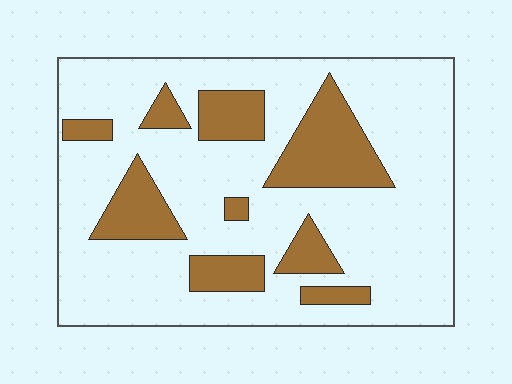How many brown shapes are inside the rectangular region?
9.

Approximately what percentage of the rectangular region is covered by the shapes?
Approximately 25%.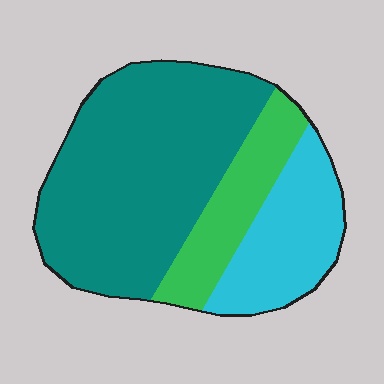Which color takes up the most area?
Teal, at roughly 60%.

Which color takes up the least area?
Green, at roughly 20%.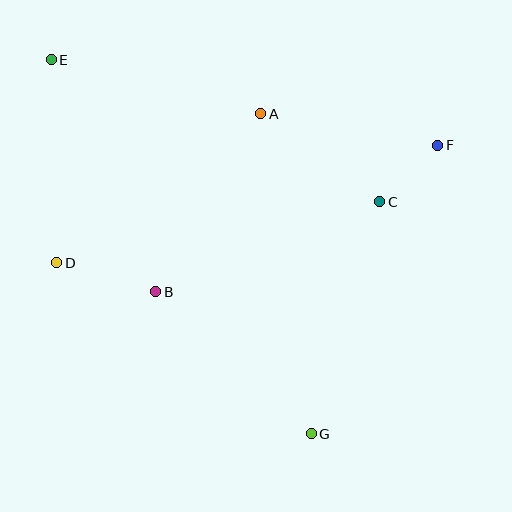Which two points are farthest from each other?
Points E and G are farthest from each other.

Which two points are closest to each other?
Points C and F are closest to each other.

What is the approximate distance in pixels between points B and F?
The distance between B and F is approximately 318 pixels.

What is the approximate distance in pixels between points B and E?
The distance between B and E is approximately 254 pixels.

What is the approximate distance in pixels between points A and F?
The distance between A and F is approximately 180 pixels.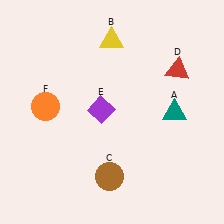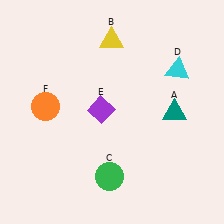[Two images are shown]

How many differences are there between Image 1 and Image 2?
There are 2 differences between the two images.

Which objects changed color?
C changed from brown to green. D changed from red to cyan.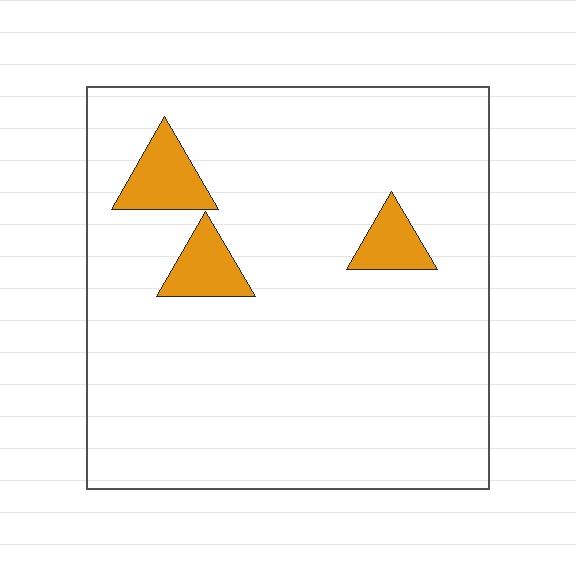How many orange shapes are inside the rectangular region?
3.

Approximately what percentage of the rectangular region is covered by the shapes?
Approximately 10%.